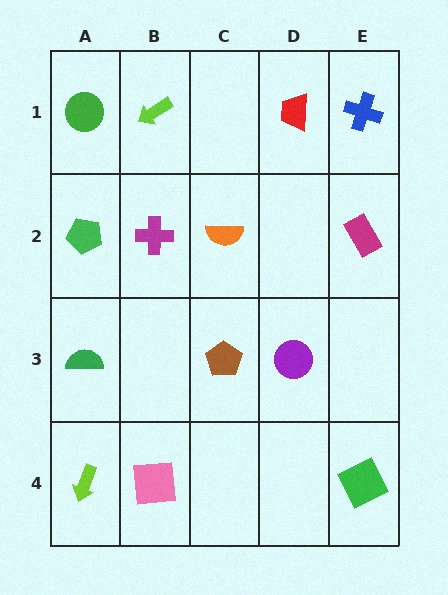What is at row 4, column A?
A lime arrow.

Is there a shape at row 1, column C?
No, that cell is empty.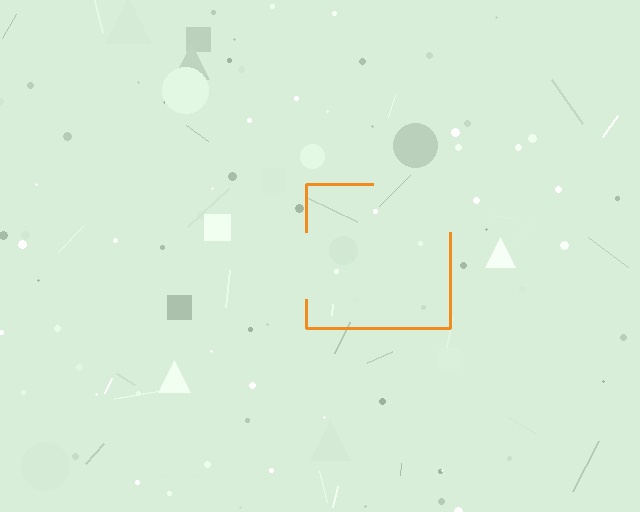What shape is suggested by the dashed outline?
The dashed outline suggests a square.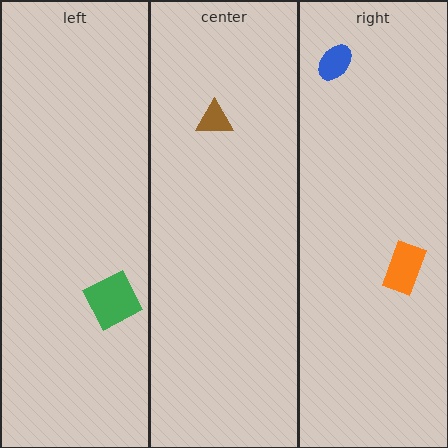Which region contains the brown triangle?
The center region.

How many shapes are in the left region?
1.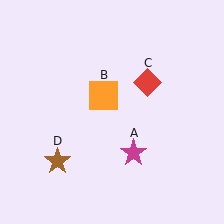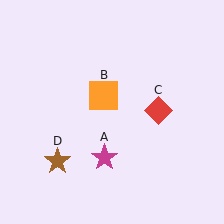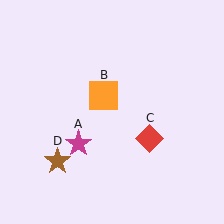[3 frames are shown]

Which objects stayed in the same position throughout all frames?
Orange square (object B) and brown star (object D) remained stationary.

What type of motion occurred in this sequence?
The magenta star (object A), red diamond (object C) rotated clockwise around the center of the scene.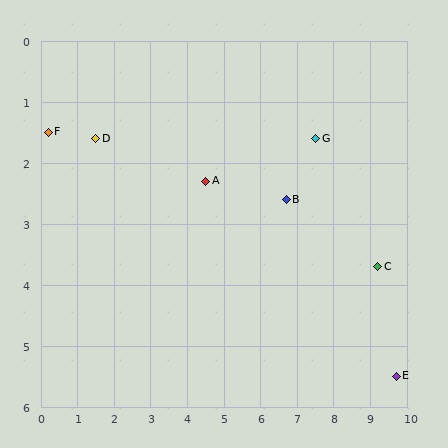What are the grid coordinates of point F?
Point F is at approximately (0.2, 1.5).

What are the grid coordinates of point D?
Point D is at approximately (1.5, 1.6).